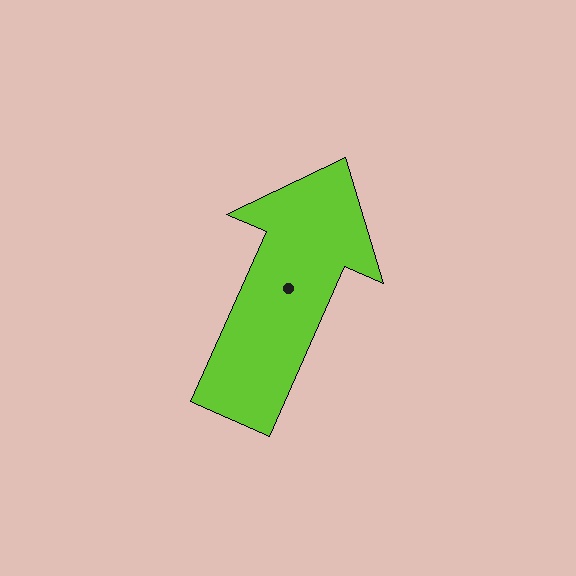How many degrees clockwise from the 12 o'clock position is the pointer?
Approximately 24 degrees.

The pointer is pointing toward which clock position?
Roughly 1 o'clock.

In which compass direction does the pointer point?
Northeast.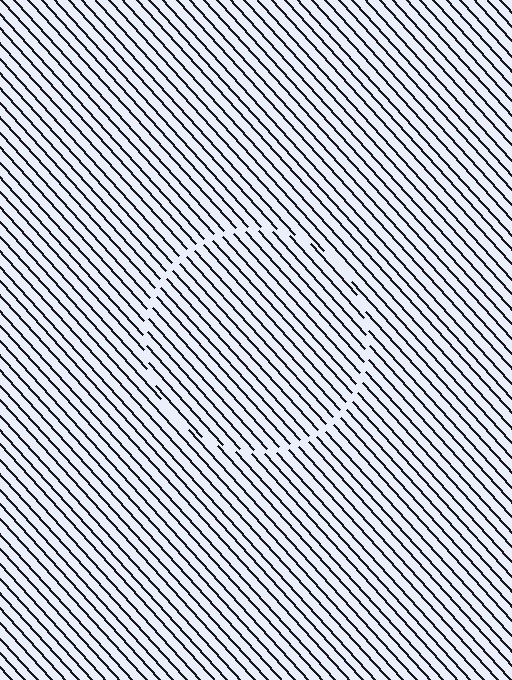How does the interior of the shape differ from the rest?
The interior of the shape contains the same grating, shifted by half a period — the contour is defined by the phase discontinuity where line-ends from the inner and outer gratings abut.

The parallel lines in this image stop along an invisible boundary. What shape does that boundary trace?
An illusory circle. The interior of the shape contains the same grating, shifted by half a period — the contour is defined by the phase discontinuity where line-ends from the inner and outer gratings abut.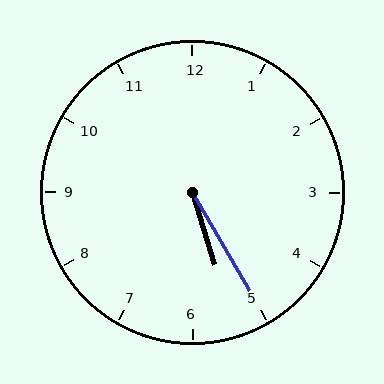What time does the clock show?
5:25.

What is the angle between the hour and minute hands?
Approximately 12 degrees.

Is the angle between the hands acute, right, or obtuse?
It is acute.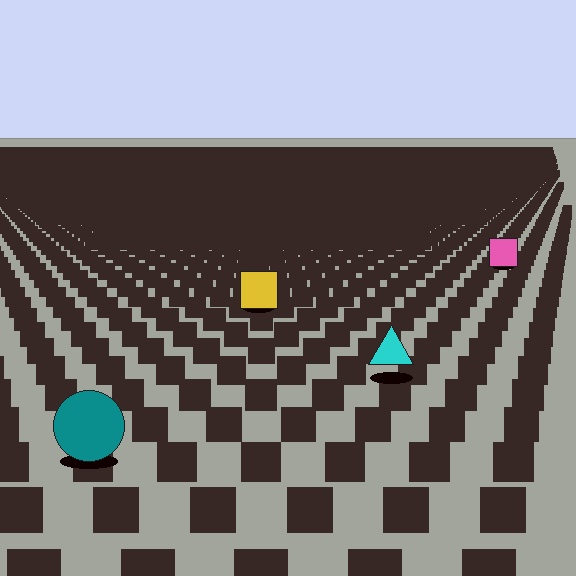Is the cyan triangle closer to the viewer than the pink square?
Yes. The cyan triangle is closer — you can tell from the texture gradient: the ground texture is coarser near it.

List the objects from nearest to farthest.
From nearest to farthest: the teal circle, the cyan triangle, the yellow square, the pink square.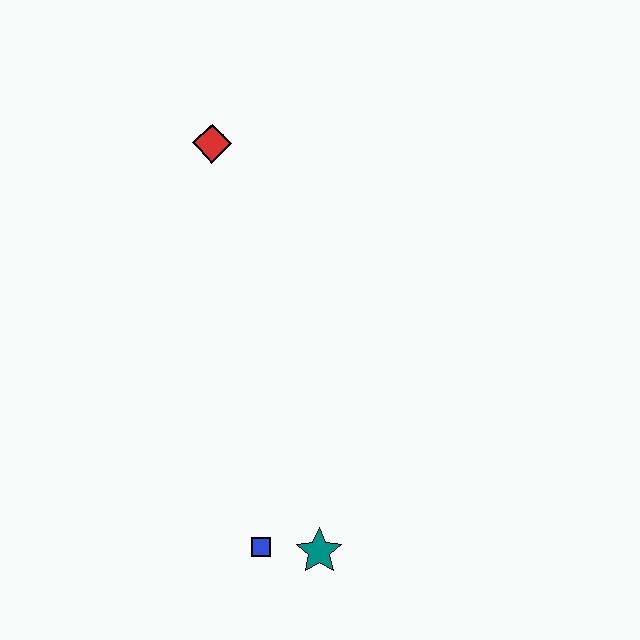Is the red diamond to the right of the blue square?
No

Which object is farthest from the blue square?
The red diamond is farthest from the blue square.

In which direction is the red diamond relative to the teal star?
The red diamond is above the teal star.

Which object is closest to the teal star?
The blue square is closest to the teal star.